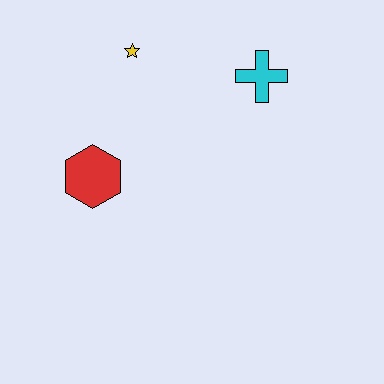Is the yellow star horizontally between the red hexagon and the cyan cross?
Yes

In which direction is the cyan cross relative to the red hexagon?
The cyan cross is to the right of the red hexagon.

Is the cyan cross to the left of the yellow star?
No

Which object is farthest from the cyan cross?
The red hexagon is farthest from the cyan cross.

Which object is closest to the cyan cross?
The yellow star is closest to the cyan cross.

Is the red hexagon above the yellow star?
No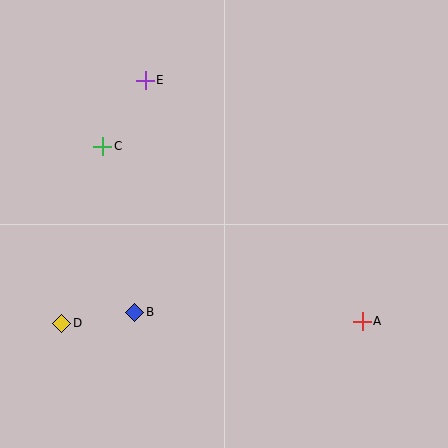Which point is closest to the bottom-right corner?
Point A is closest to the bottom-right corner.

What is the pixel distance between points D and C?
The distance between D and C is 182 pixels.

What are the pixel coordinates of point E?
Point E is at (145, 80).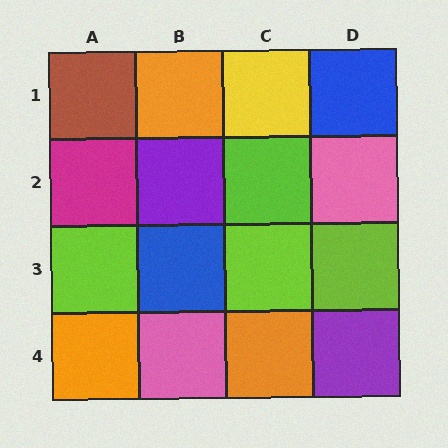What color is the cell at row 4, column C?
Orange.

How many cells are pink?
2 cells are pink.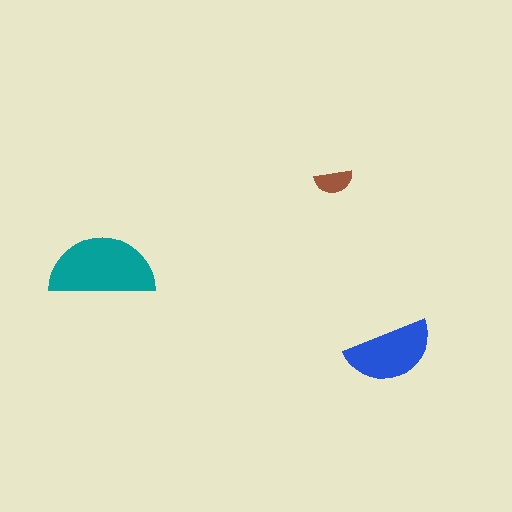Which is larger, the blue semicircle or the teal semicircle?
The teal one.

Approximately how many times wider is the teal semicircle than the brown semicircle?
About 3 times wider.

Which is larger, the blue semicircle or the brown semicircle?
The blue one.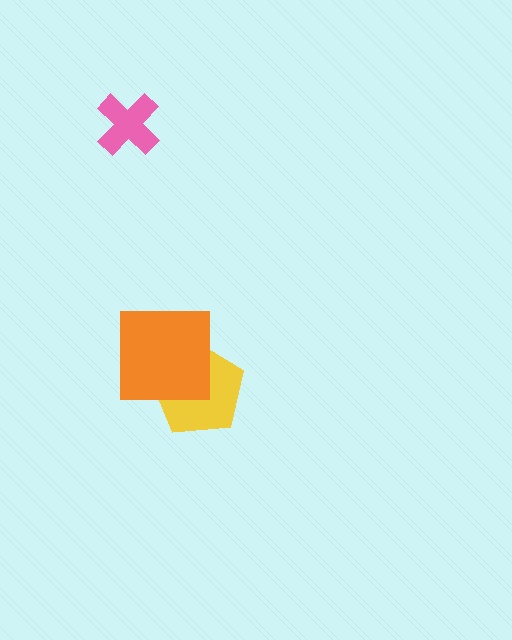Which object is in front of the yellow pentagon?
The orange square is in front of the yellow pentagon.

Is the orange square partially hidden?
No, no other shape covers it.